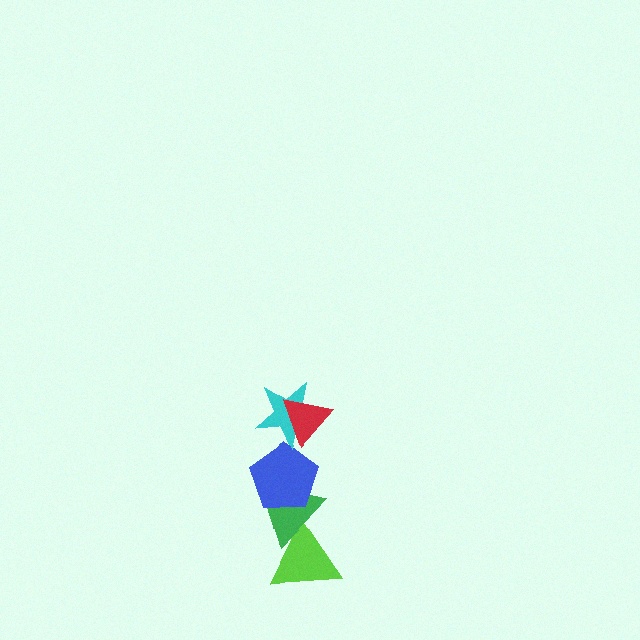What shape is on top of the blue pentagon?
The cyan star is on top of the blue pentagon.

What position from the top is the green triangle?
The green triangle is 4th from the top.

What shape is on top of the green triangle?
The blue pentagon is on top of the green triangle.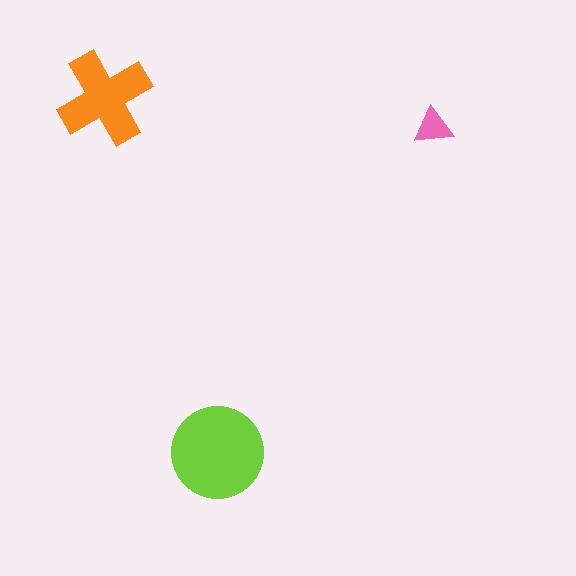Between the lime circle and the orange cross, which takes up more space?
The lime circle.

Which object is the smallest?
The pink triangle.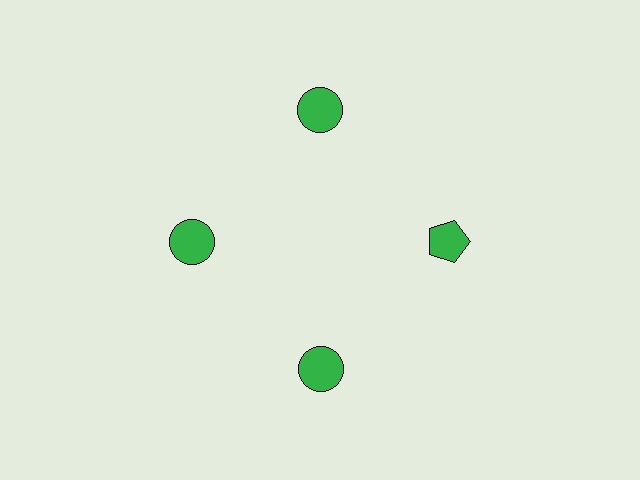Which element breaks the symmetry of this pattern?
The green pentagon at roughly the 3 o'clock position breaks the symmetry. All other shapes are green circles.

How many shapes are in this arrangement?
There are 4 shapes arranged in a ring pattern.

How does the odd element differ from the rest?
It has a different shape: pentagon instead of circle.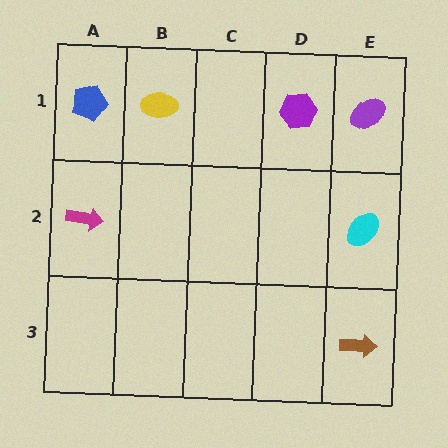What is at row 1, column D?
A purple hexagon.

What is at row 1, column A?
A blue pentagon.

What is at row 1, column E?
A purple ellipse.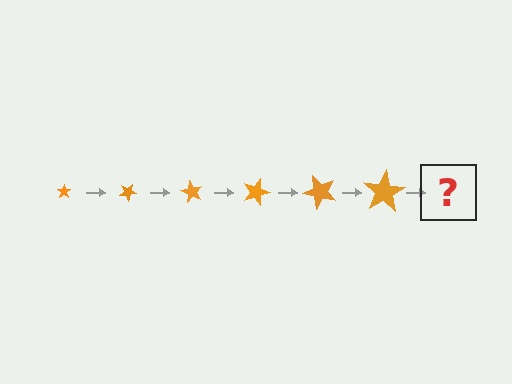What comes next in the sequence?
The next element should be a star, larger than the previous one and rotated 180 degrees from the start.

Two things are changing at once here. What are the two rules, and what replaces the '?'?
The two rules are that the star grows larger each step and it rotates 30 degrees each step. The '?' should be a star, larger than the previous one and rotated 180 degrees from the start.